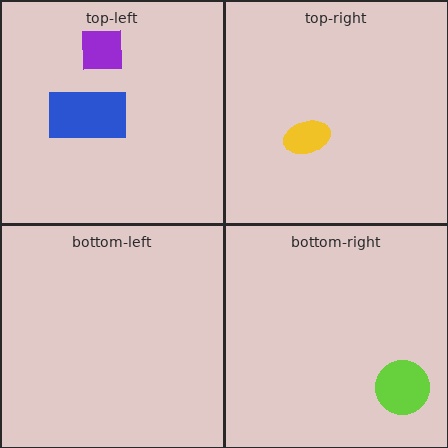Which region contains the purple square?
The top-left region.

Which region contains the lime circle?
The bottom-right region.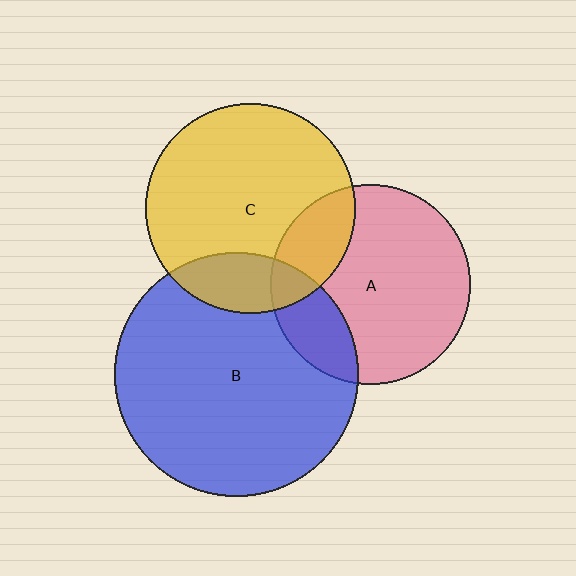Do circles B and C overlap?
Yes.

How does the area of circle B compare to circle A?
Approximately 1.5 times.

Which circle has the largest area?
Circle B (blue).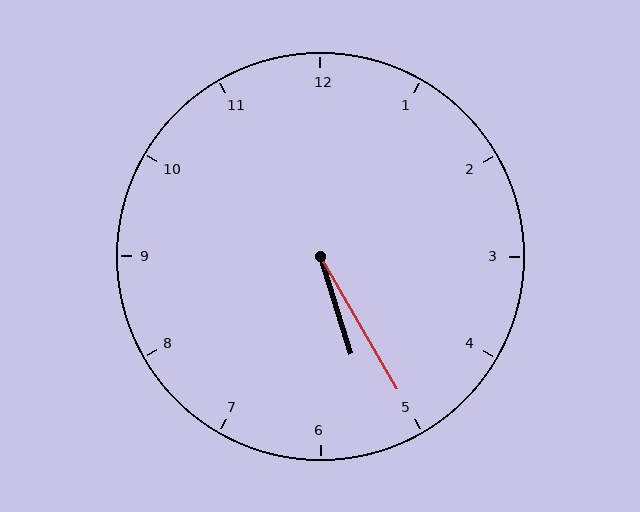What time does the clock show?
5:25.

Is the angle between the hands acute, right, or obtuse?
It is acute.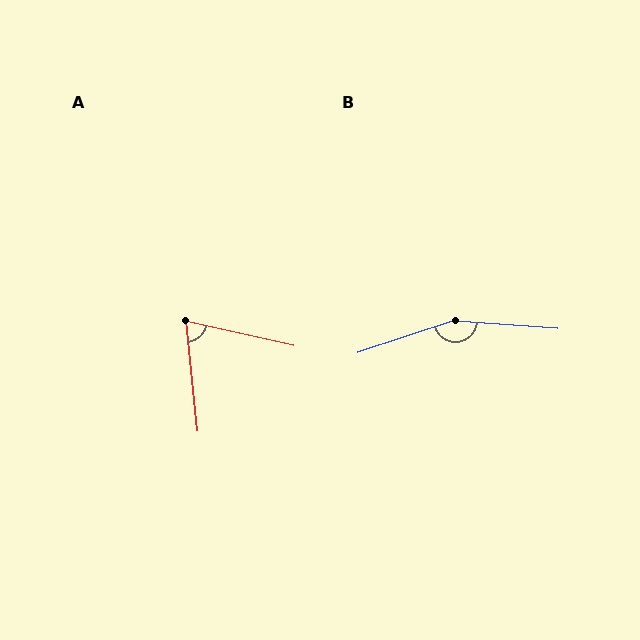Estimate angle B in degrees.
Approximately 157 degrees.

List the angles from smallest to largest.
A (71°), B (157°).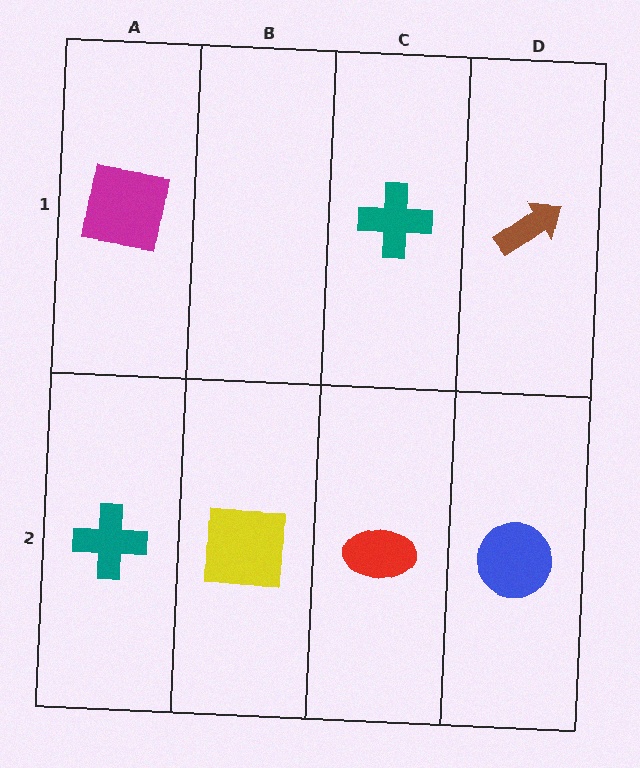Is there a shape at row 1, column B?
No, that cell is empty.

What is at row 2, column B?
A yellow square.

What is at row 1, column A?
A magenta square.